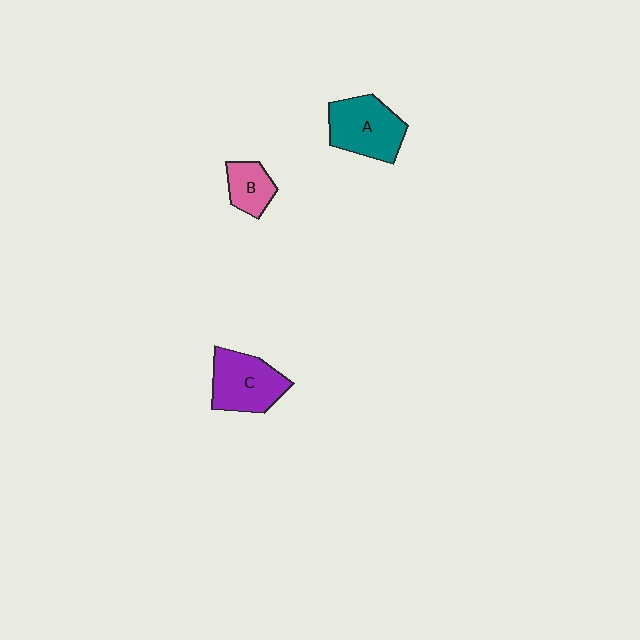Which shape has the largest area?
Shape A (teal).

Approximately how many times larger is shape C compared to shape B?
Approximately 1.8 times.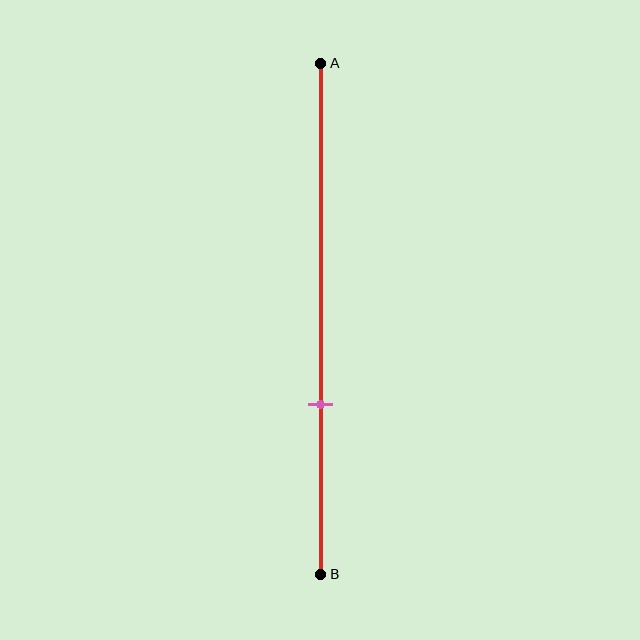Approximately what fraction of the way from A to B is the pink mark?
The pink mark is approximately 65% of the way from A to B.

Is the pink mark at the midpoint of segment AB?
No, the mark is at about 65% from A, not at the 50% midpoint.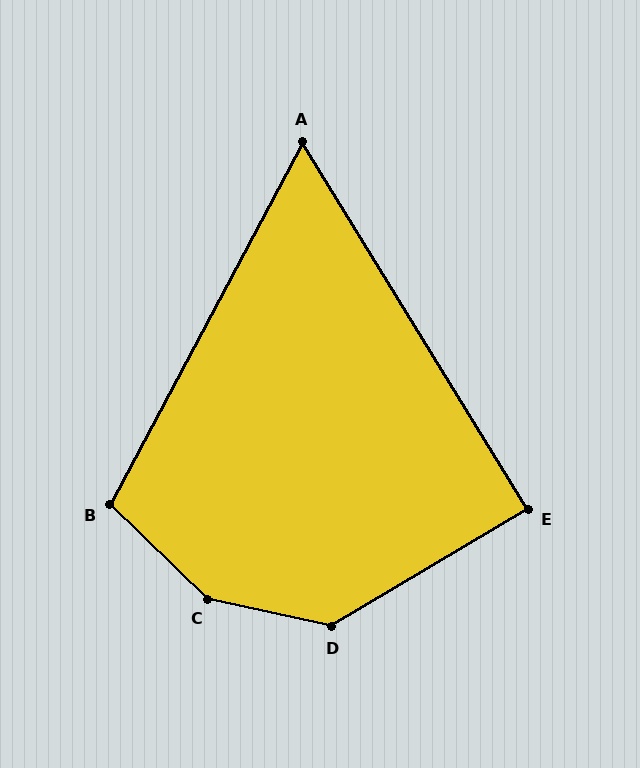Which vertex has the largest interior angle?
C, at approximately 149 degrees.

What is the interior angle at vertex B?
Approximately 106 degrees (obtuse).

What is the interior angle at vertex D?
Approximately 137 degrees (obtuse).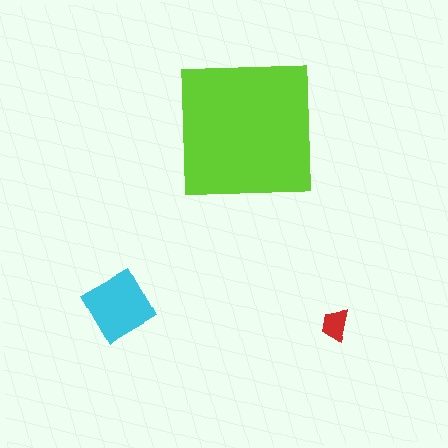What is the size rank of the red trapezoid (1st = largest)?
3rd.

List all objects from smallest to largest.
The red trapezoid, the cyan diamond, the lime square.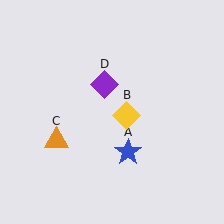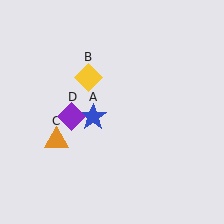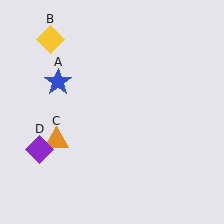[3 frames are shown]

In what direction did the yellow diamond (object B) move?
The yellow diamond (object B) moved up and to the left.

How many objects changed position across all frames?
3 objects changed position: blue star (object A), yellow diamond (object B), purple diamond (object D).